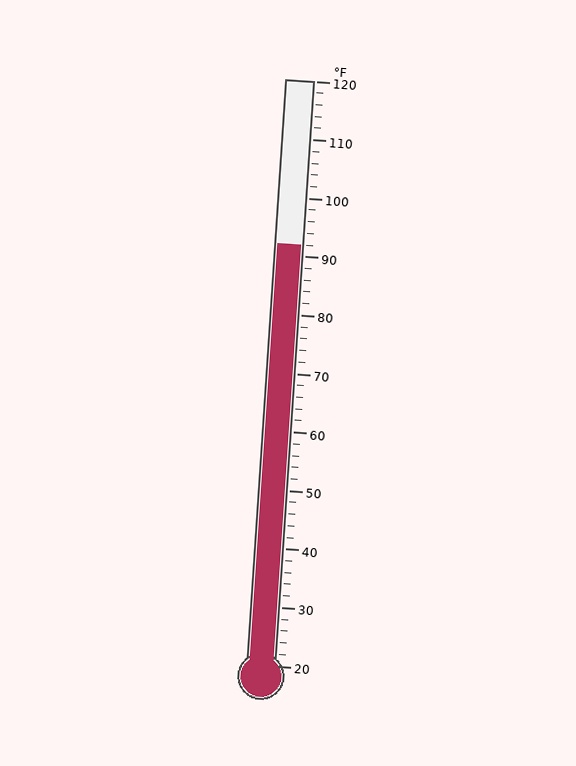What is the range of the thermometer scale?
The thermometer scale ranges from 20°F to 120°F.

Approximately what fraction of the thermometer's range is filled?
The thermometer is filled to approximately 70% of its range.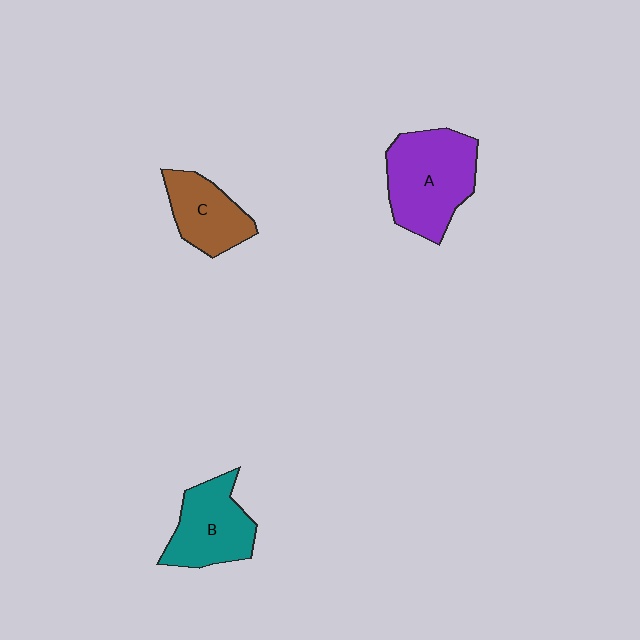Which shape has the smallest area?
Shape C (brown).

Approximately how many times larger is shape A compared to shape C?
Approximately 1.6 times.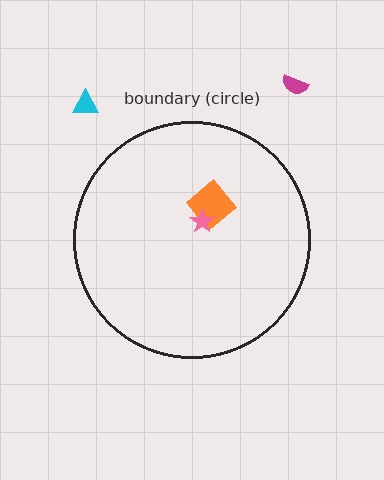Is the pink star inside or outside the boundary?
Inside.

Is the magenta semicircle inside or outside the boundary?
Outside.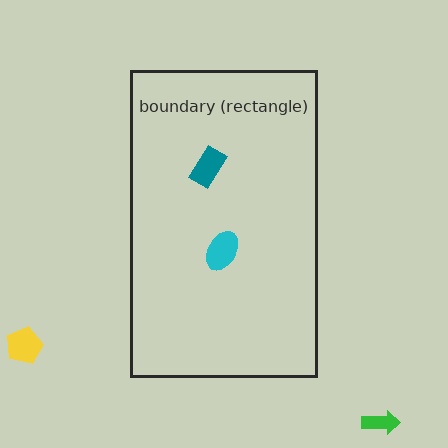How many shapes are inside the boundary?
2 inside, 2 outside.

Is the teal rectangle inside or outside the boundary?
Inside.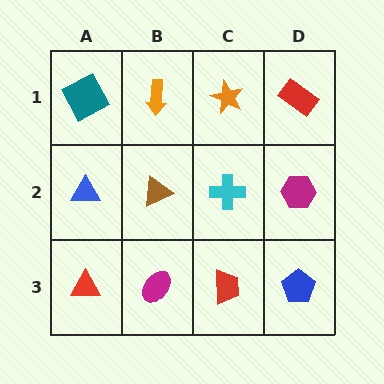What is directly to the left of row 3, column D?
A red trapezoid.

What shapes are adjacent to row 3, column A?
A blue triangle (row 2, column A), a magenta ellipse (row 3, column B).